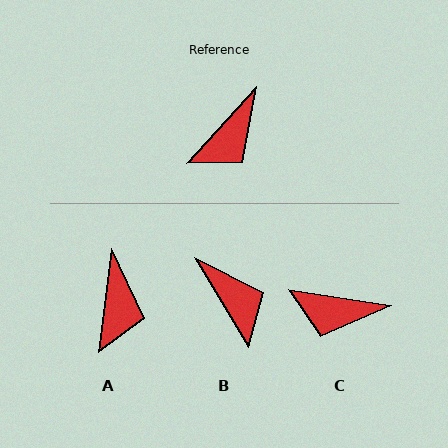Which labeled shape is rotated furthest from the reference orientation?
B, about 73 degrees away.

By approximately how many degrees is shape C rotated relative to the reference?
Approximately 57 degrees clockwise.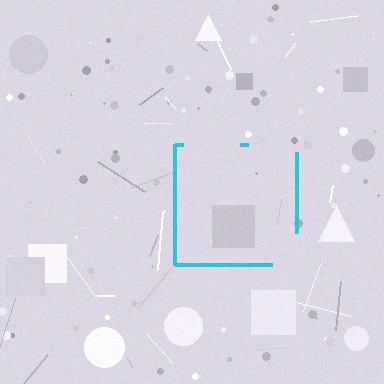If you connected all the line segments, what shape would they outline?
They would outline a square.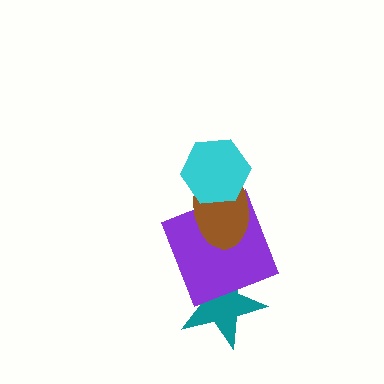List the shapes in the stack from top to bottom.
From top to bottom: the cyan hexagon, the brown ellipse, the purple square, the teal star.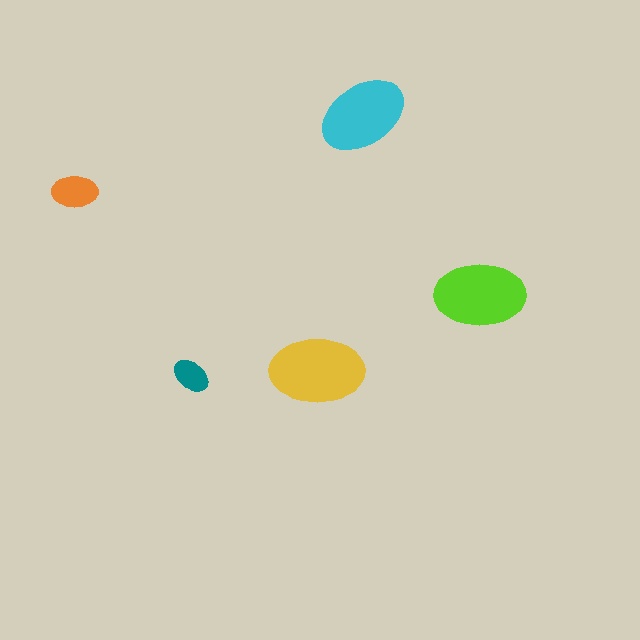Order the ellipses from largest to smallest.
the yellow one, the lime one, the cyan one, the orange one, the teal one.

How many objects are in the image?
There are 5 objects in the image.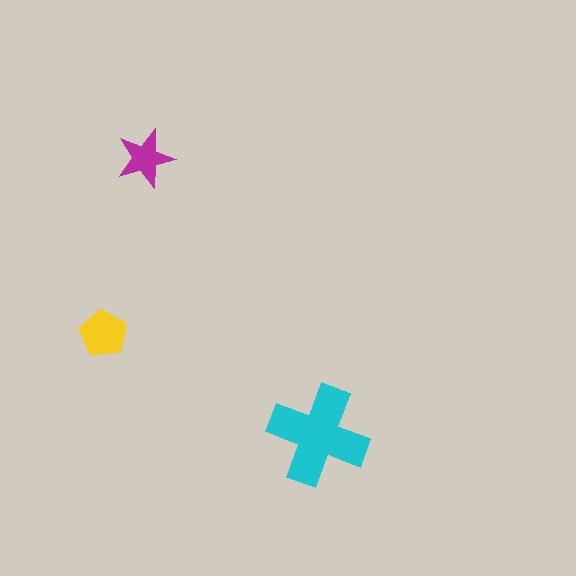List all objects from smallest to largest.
The magenta star, the yellow pentagon, the cyan cross.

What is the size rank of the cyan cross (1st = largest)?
1st.